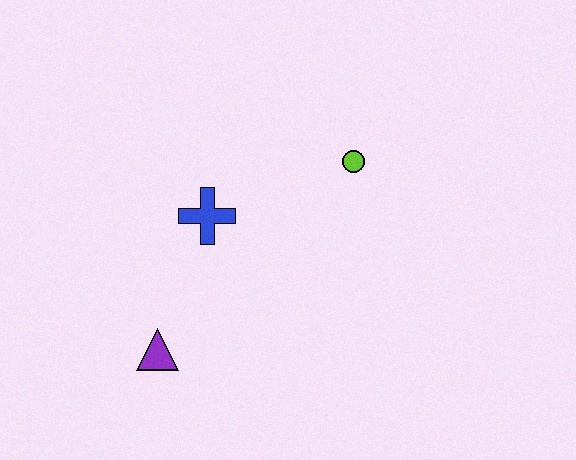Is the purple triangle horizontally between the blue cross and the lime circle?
No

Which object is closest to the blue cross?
The purple triangle is closest to the blue cross.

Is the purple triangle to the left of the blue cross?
Yes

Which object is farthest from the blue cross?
The lime circle is farthest from the blue cross.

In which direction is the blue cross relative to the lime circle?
The blue cross is to the left of the lime circle.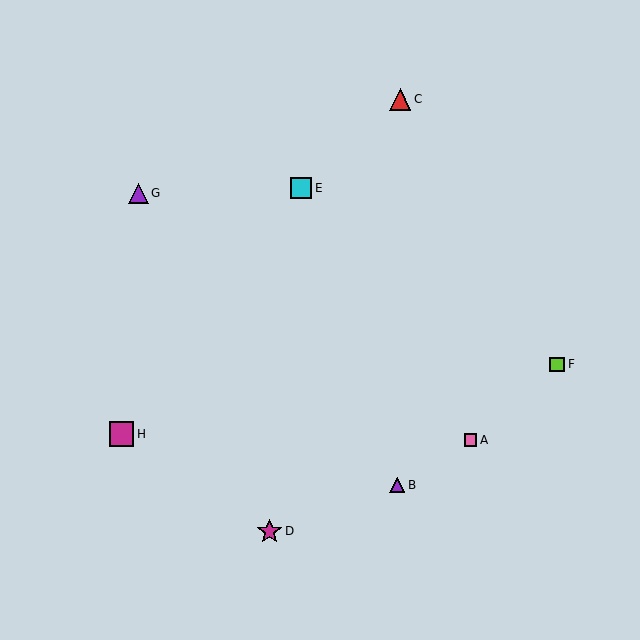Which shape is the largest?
The magenta star (labeled D) is the largest.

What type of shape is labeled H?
Shape H is a magenta square.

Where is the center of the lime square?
The center of the lime square is at (557, 364).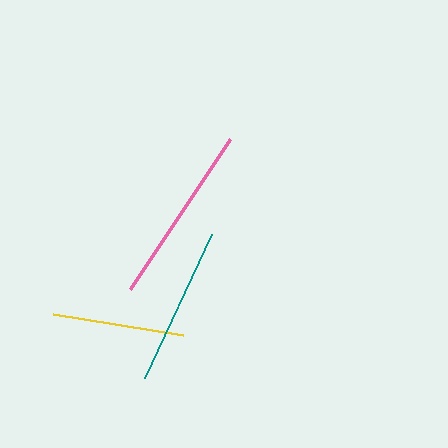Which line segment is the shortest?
The yellow line is the shortest at approximately 132 pixels.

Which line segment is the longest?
The pink line is the longest at approximately 181 pixels.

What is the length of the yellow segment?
The yellow segment is approximately 132 pixels long.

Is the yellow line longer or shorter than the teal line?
The teal line is longer than the yellow line.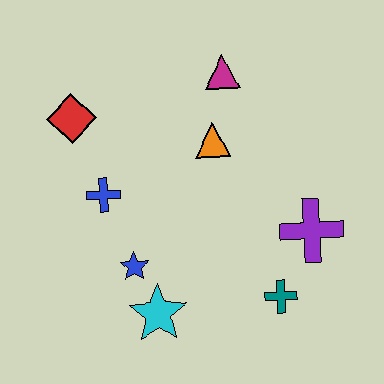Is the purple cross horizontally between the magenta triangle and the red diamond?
No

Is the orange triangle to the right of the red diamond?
Yes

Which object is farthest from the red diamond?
The teal cross is farthest from the red diamond.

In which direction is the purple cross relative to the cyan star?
The purple cross is to the right of the cyan star.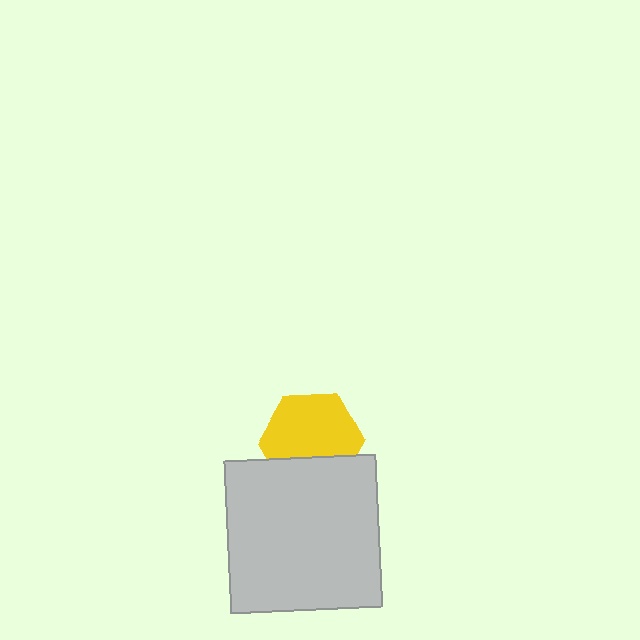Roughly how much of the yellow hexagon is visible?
Most of it is visible (roughly 69%).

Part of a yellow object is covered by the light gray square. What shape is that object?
It is a hexagon.